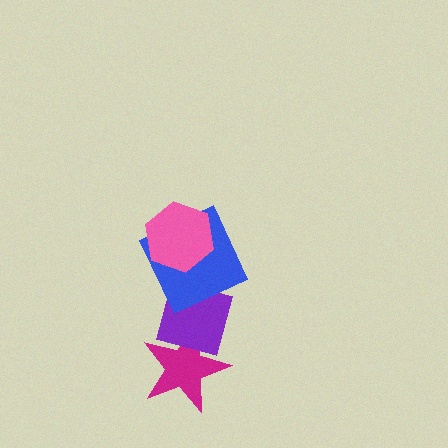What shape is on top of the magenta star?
The purple square is on top of the magenta star.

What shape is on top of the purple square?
The blue square is on top of the purple square.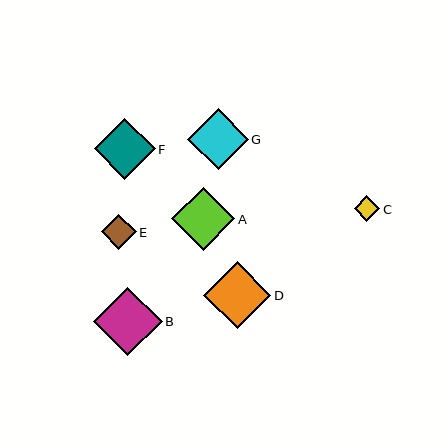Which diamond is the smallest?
Diamond C is the smallest with a size of approximately 26 pixels.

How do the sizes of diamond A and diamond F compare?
Diamond A and diamond F are approximately the same size.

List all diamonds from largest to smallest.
From largest to smallest: B, D, A, F, G, E, C.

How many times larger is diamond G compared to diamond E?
Diamond G is approximately 1.7 times the size of diamond E.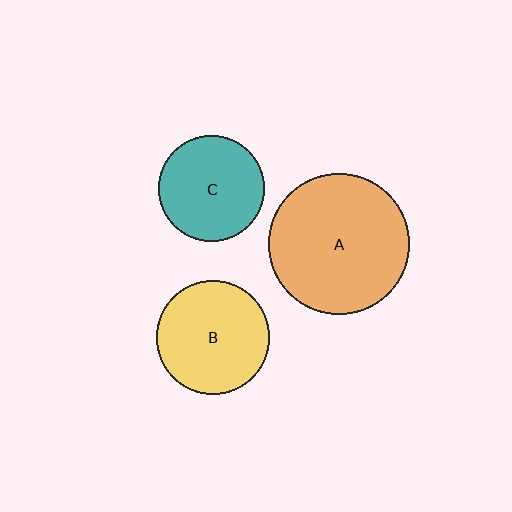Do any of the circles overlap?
No, none of the circles overlap.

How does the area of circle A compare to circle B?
Approximately 1.5 times.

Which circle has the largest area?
Circle A (orange).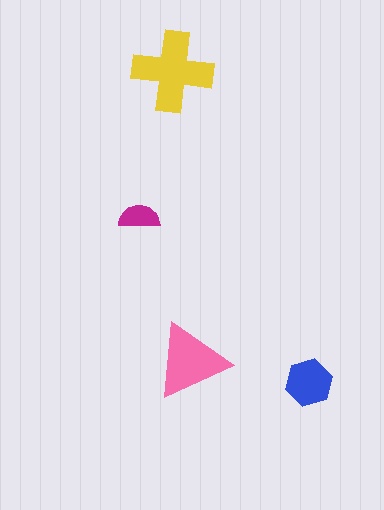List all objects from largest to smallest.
The yellow cross, the pink triangle, the blue hexagon, the magenta semicircle.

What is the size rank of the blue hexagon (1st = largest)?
3rd.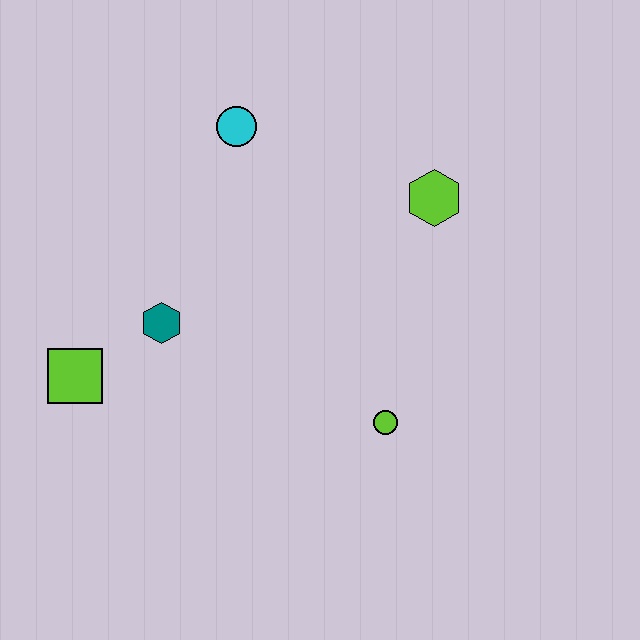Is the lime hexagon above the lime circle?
Yes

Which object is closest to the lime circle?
The lime hexagon is closest to the lime circle.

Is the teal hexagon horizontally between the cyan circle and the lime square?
Yes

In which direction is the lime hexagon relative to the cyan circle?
The lime hexagon is to the right of the cyan circle.